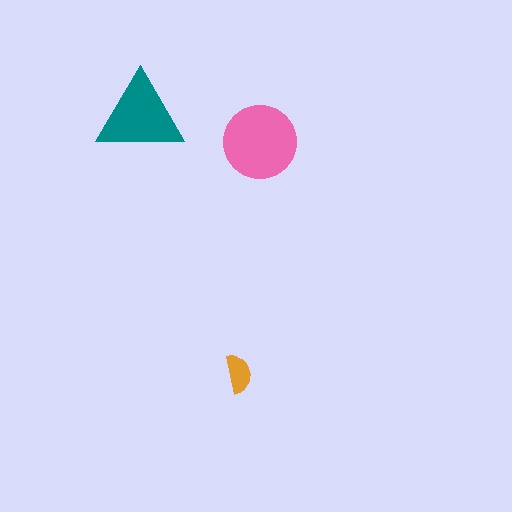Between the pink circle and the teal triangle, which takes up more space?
The pink circle.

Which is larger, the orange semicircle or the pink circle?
The pink circle.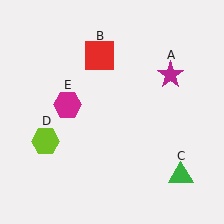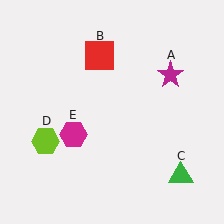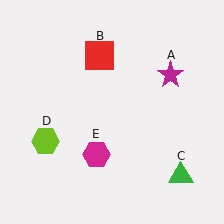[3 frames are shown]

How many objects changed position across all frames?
1 object changed position: magenta hexagon (object E).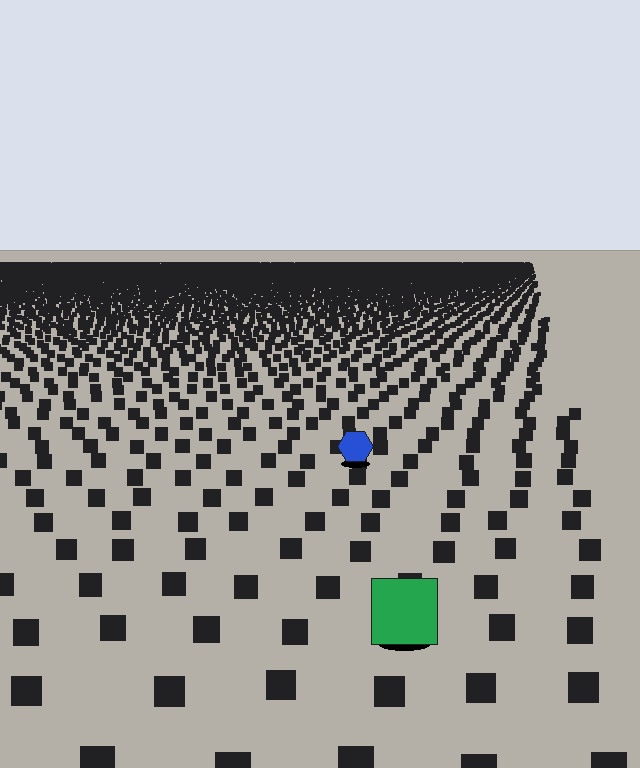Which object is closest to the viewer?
The green square is closest. The texture marks near it are larger and more spread out.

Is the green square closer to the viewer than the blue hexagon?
Yes. The green square is closer — you can tell from the texture gradient: the ground texture is coarser near it.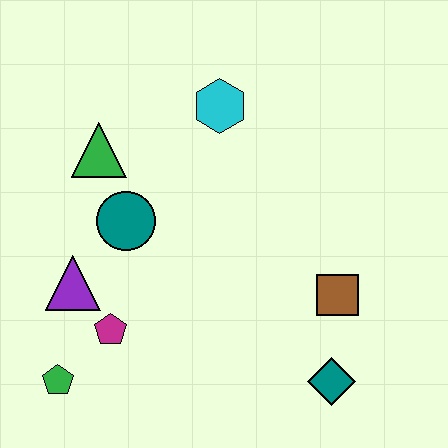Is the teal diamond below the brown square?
Yes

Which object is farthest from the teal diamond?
The green triangle is farthest from the teal diamond.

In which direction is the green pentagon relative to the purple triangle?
The green pentagon is below the purple triangle.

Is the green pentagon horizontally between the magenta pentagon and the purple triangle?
No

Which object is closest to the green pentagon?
The magenta pentagon is closest to the green pentagon.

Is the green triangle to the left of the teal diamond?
Yes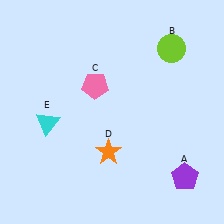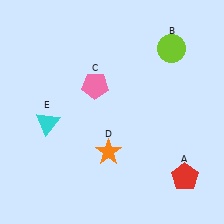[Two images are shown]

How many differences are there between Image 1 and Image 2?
There is 1 difference between the two images.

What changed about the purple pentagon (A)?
In Image 1, A is purple. In Image 2, it changed to red.